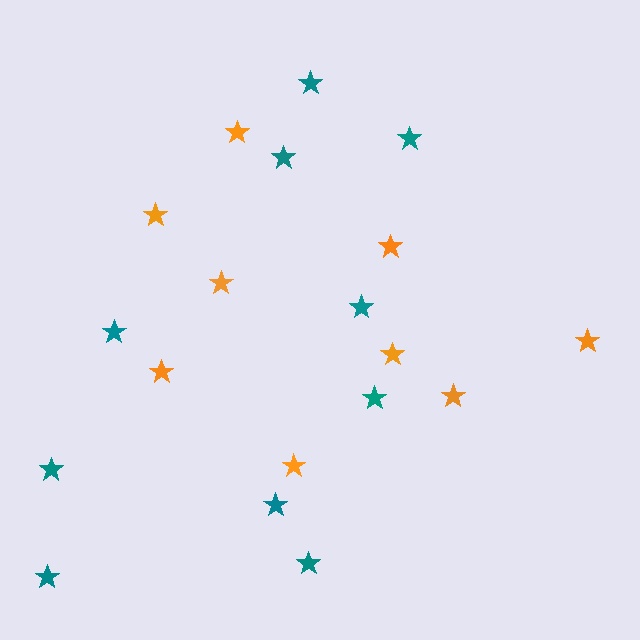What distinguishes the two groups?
There are 2 groups: one group of orange stars (9) and one group of teal stars (10).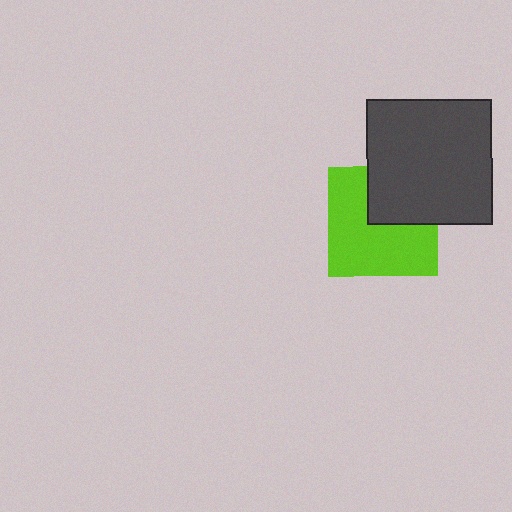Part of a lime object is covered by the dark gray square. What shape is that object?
It is a square.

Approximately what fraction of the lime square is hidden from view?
Roughly 34% of the lime square is hidden behind the dark gray square.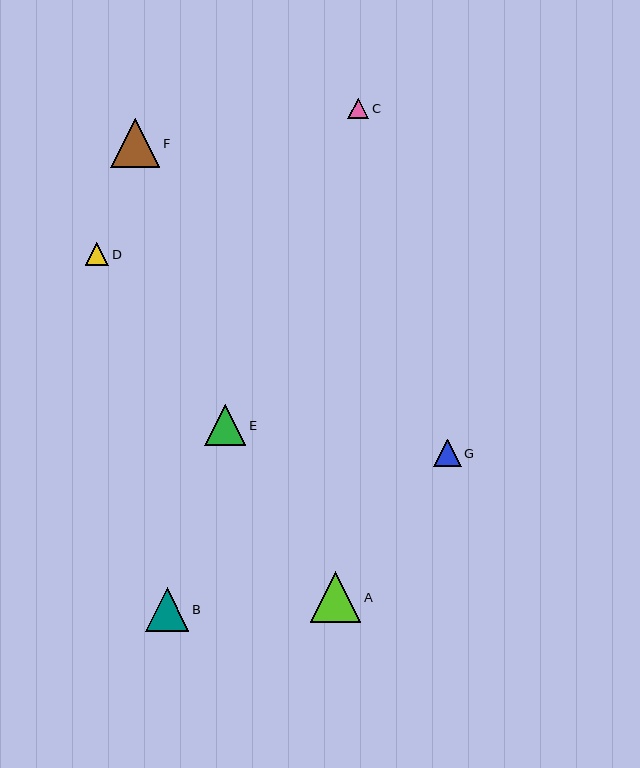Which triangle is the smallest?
Triangle C is the smallest with a size of approximately 21 pixels.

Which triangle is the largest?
Triangle A is the largest with a size of approximately 51 pixels.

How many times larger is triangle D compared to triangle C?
Triangle D is approximately 1.1 times the size of triangle C.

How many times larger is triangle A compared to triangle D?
Triangle A is approximately 2.2 times the size of triangle D.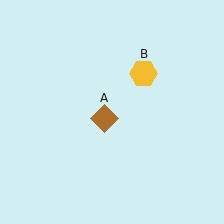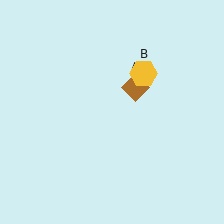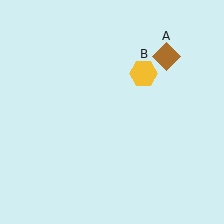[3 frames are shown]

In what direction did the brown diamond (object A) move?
The brown diamond (object A) moved up and to the right.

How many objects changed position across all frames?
1 object changed position: brown diamond (object A).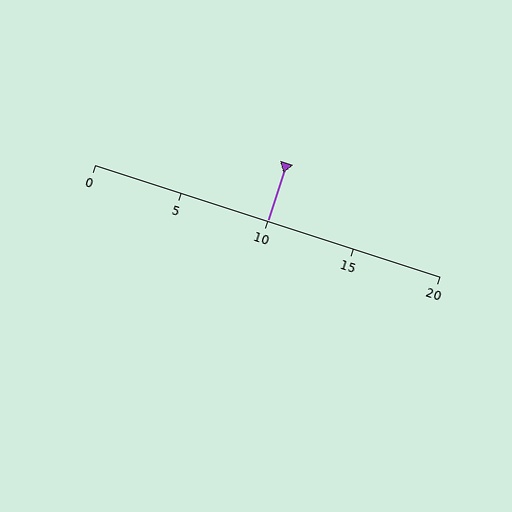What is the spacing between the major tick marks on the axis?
The major ticks are spaced 5 apart.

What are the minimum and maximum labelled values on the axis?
The axis runs from 0 to 20.